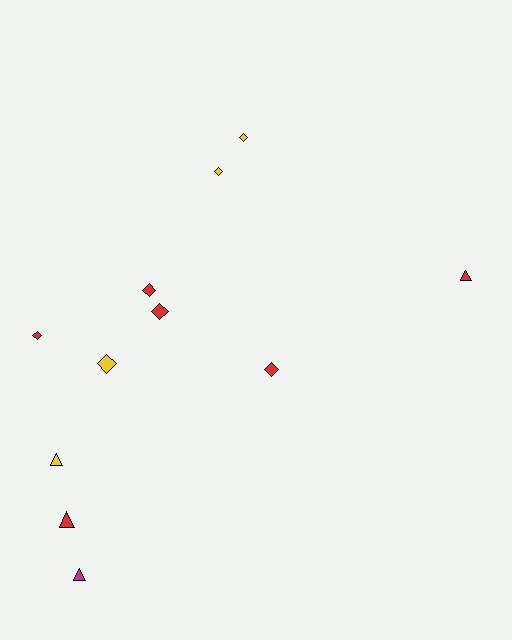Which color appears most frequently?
Red, with 6 objects.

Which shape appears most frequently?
Diamond, with 7 objects.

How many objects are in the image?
There are 11 objects.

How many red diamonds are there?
There are 4 red diamonds.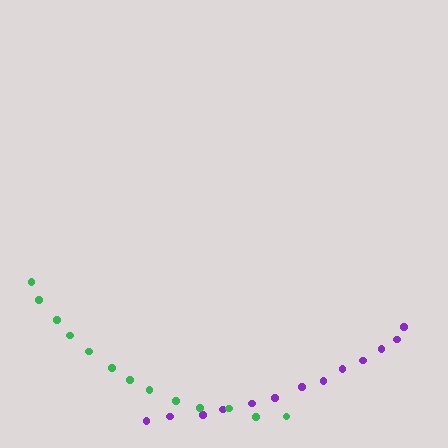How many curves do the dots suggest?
There are 2 distinct paths.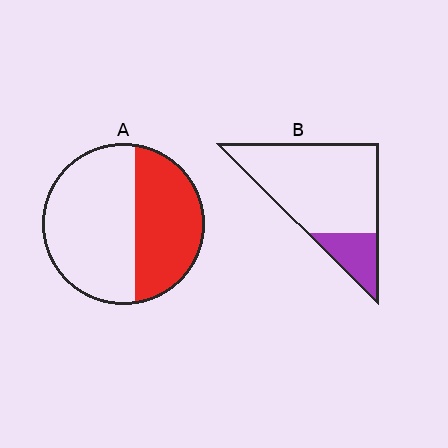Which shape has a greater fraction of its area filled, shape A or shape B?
Shape A.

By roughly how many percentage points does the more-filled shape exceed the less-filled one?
By roughly 20 percentage points (A over B).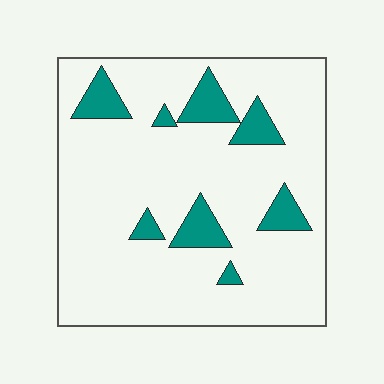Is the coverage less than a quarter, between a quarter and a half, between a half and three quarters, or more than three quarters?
Less than a quarter.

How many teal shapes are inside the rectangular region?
8.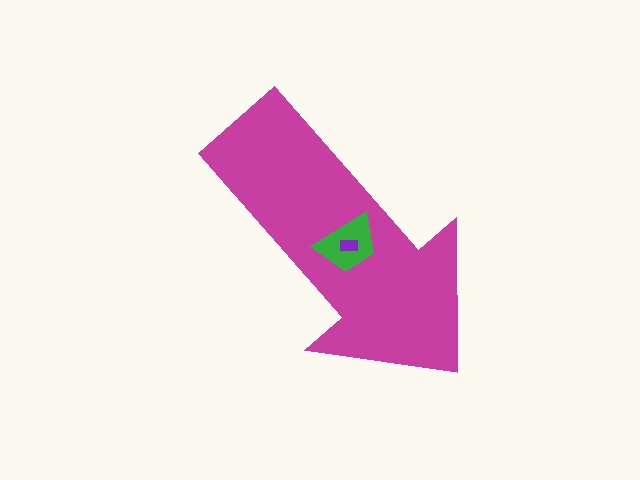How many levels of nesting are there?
3.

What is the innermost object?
The purple rectangle.